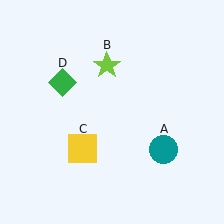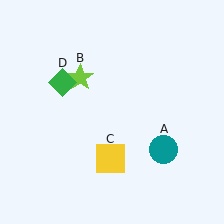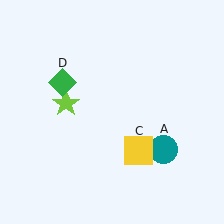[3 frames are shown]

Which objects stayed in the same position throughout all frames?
Teal circle (object A) and green diamond (object D) remained stationary.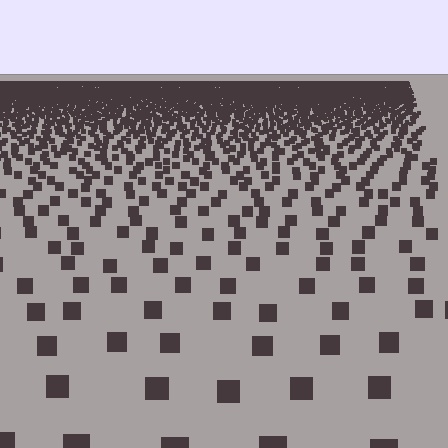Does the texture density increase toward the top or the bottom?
Density increases toward the top.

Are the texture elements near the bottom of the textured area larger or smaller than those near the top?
Larger. Near the bottom, elements are closer to the viewer and appear at a bigger on-screen size.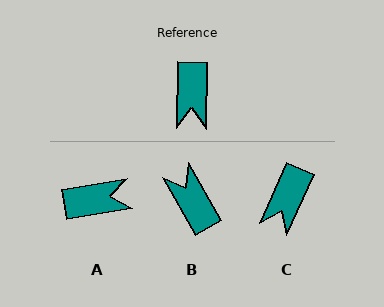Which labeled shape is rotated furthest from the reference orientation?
B, about 150 degrees away.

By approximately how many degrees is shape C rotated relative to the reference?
Approximately 24 degrees clockwise.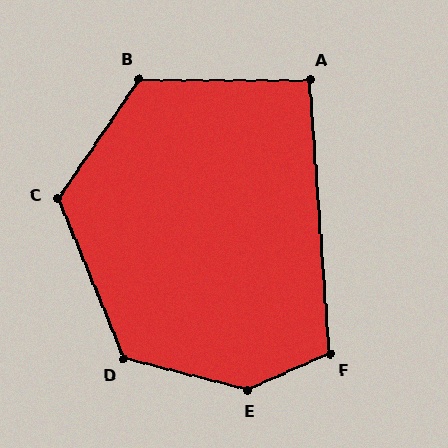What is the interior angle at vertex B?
Approximately 124 degrees (obtuse).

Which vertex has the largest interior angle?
E, at approximately 142 degrees.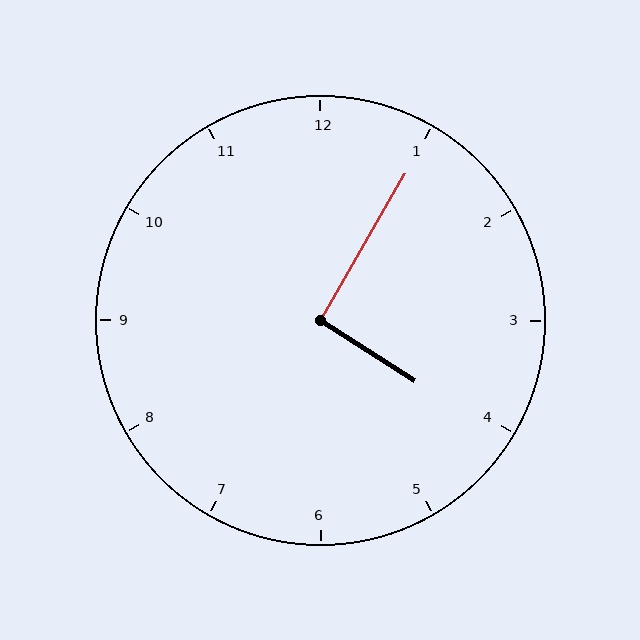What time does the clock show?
4:05.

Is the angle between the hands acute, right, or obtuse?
It is right.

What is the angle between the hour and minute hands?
Approximately 92 degrees.